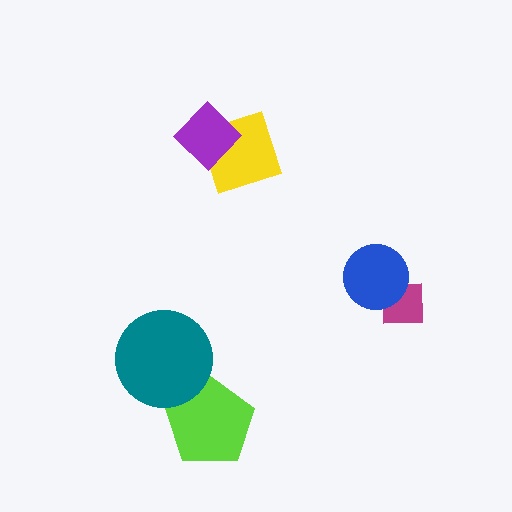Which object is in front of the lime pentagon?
The teal circle is in front of the lime pentagon.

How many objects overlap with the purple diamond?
1 object overlaps with the purple diamond.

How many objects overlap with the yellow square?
1 object overlaps with the yellow square.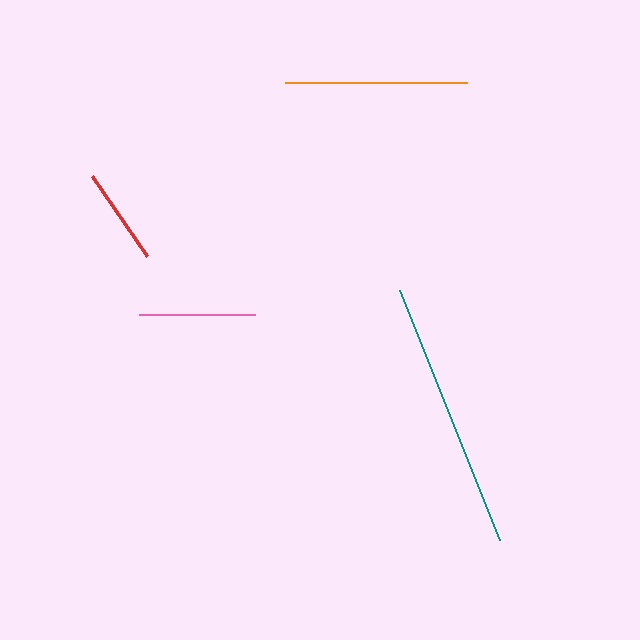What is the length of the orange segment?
The orange segment is approximately 181 pixels long.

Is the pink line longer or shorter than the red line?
The pink line is longer than the red line.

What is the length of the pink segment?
The pink segment is approximately 115 pixels long.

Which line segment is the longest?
The teal line is the longest at approximately 269 pixels.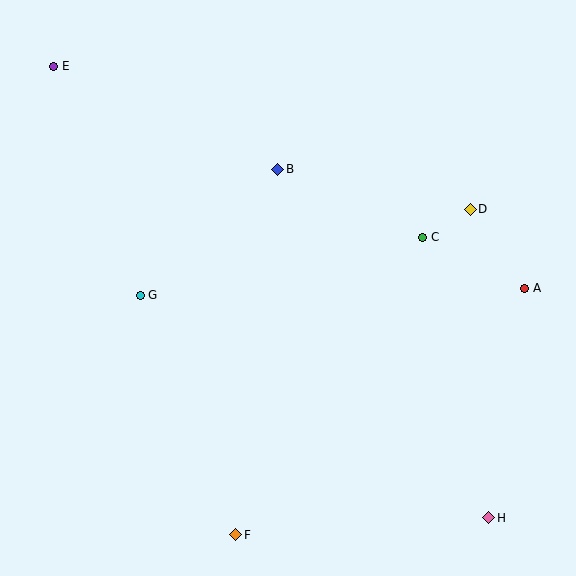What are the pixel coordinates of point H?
Point H is at (489, 518).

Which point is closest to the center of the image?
Point B at (278, 169) is closest to the center.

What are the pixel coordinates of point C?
Point C is at (423, 237).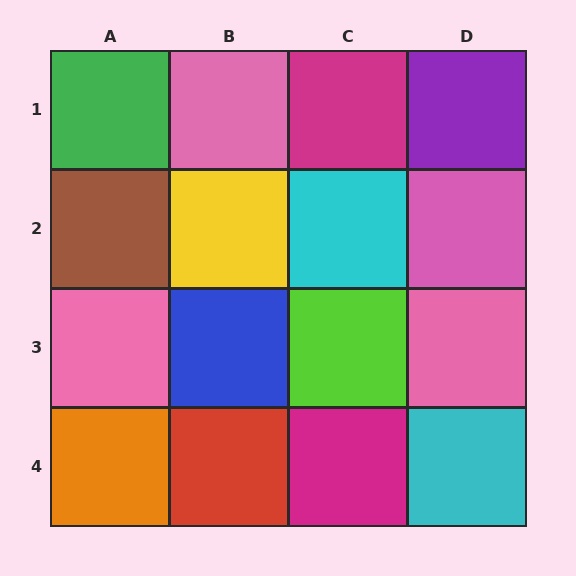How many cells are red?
1 cell is red.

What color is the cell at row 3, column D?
Pink.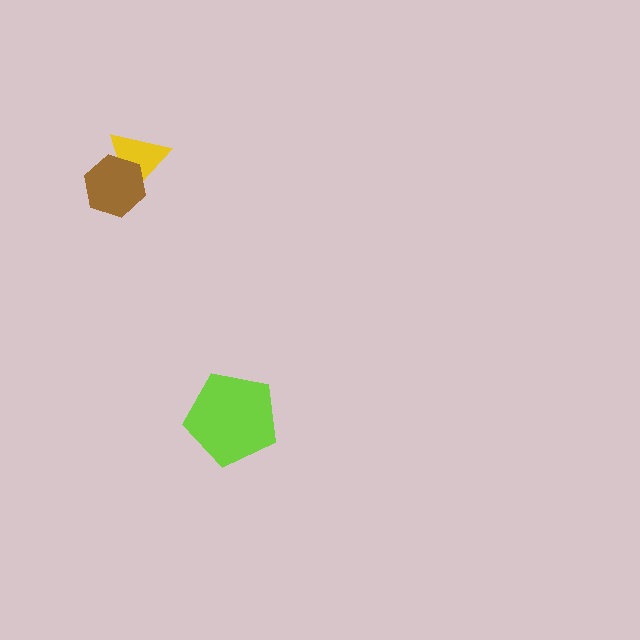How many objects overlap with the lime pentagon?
0 objects overlap with the lime pentagon.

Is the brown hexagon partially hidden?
No, no other shape covers it.